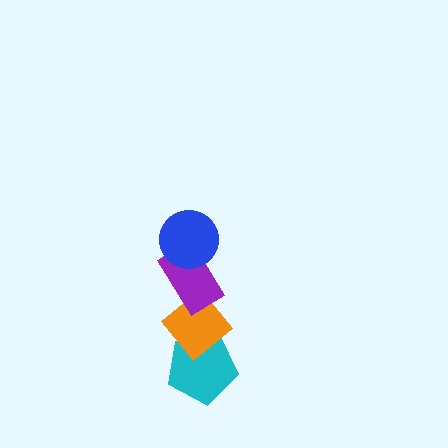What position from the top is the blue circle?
The blue circle is 1st from the top.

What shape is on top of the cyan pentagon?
The orange diamond is on top of the cyan pentagon.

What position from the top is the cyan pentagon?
The cyan pentagon is 4th from the top.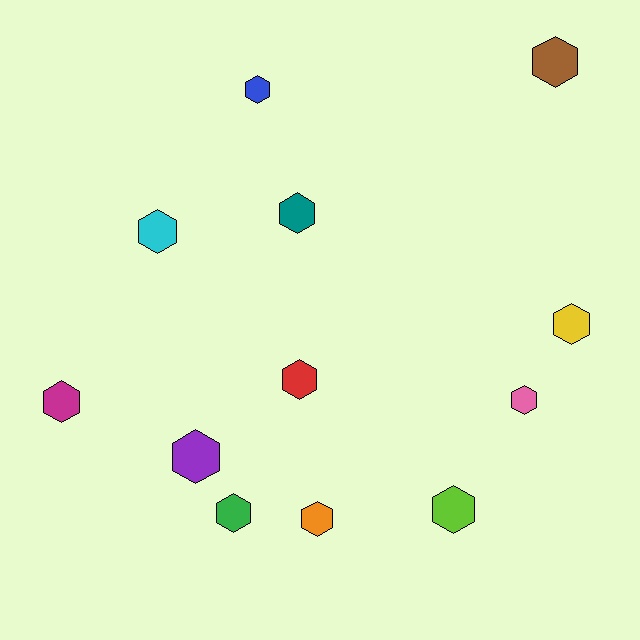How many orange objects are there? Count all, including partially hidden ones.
There is 1 orange object.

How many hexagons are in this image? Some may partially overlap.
There are 12 hexagons.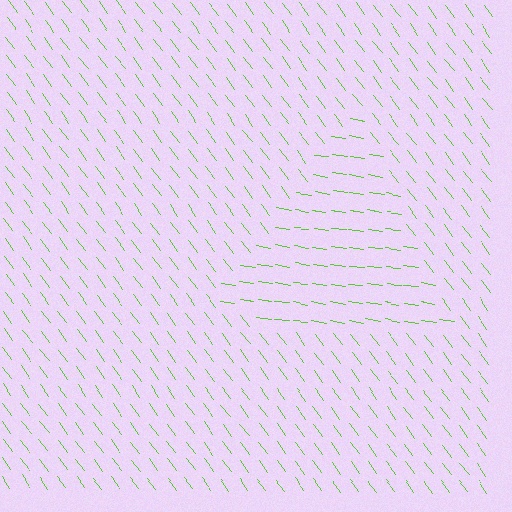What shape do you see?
I see a triangle.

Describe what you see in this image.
The image is filled with small lime line segments. A triangle region in the image has lines oriented differently from the surrounding lines, creating a visible texture boundary.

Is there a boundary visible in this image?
Yes, there is a texture boundary formed by a change in line orientation.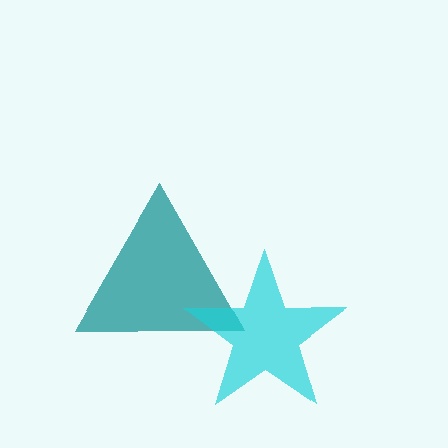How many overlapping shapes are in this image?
There are 2 overlapping shapes in the image.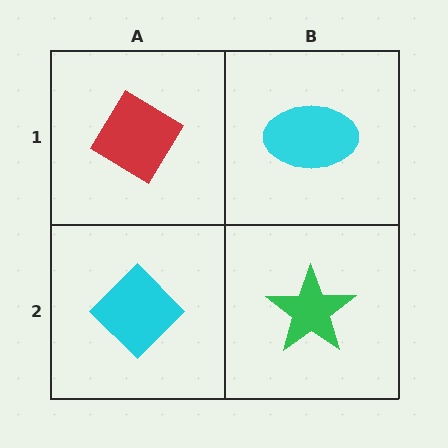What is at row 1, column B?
A cyan ellipse.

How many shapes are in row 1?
2 shapes.